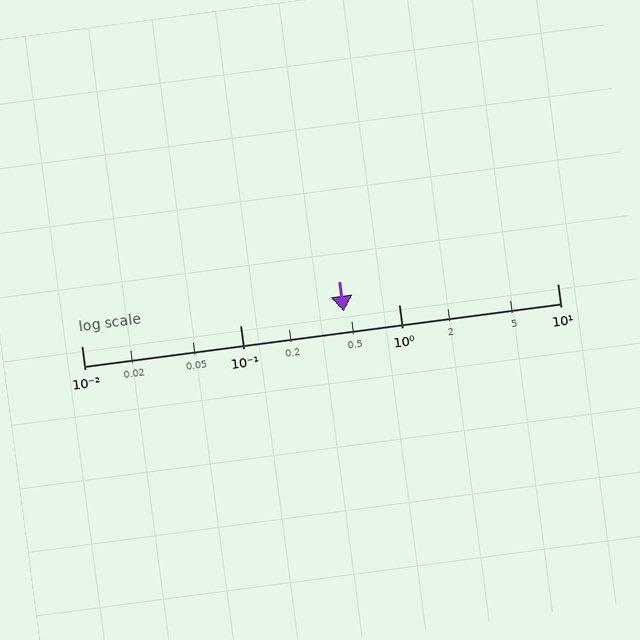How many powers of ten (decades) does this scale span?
The scale spans 3 decades, from 0.01 to 10.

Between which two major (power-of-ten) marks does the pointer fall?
The pointer is between 0.1 and 1.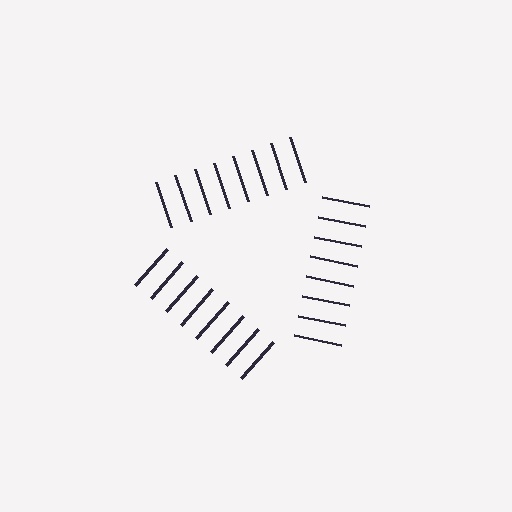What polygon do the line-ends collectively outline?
An illusory triangle — the line segments terminate on its edges but no continuous stroke is drawn.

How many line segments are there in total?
24 — 8 along each of the 3 edges.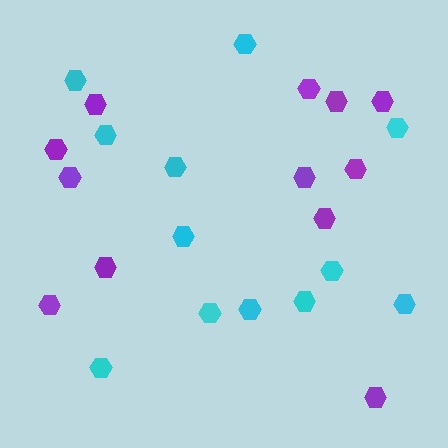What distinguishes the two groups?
There are 2 groups: one group of cyan hexagons (12) and one group of purple hexagons (12).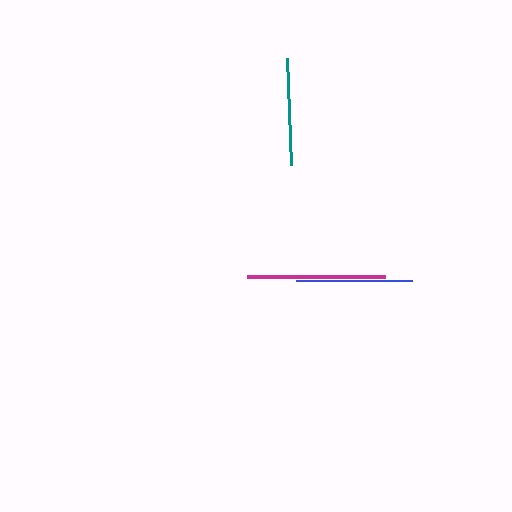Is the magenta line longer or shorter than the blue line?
The magenta line is longer than the blue line.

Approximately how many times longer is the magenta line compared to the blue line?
The magenta line is approximately 1.2 times the length of the blue line.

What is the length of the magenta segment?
The magenta segment is approximately 138 pixels long.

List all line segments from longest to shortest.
From longest to shortest: magenta, blue, teal.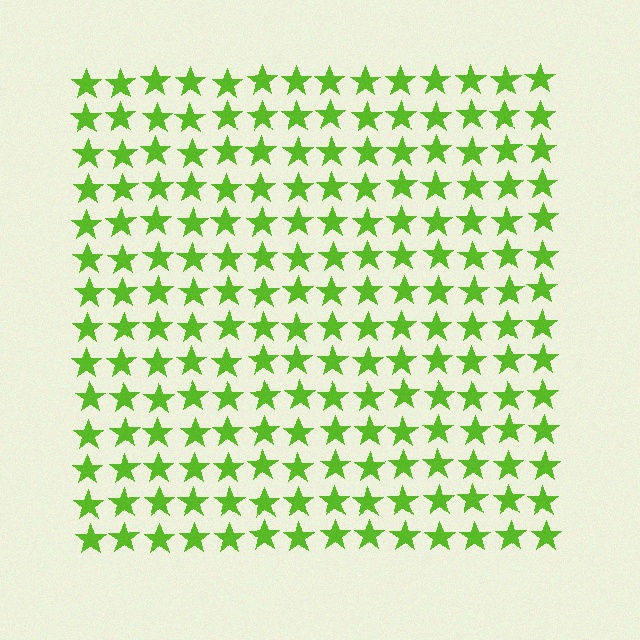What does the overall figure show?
The overall figure shows a square.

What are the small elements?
The small elements are stars.